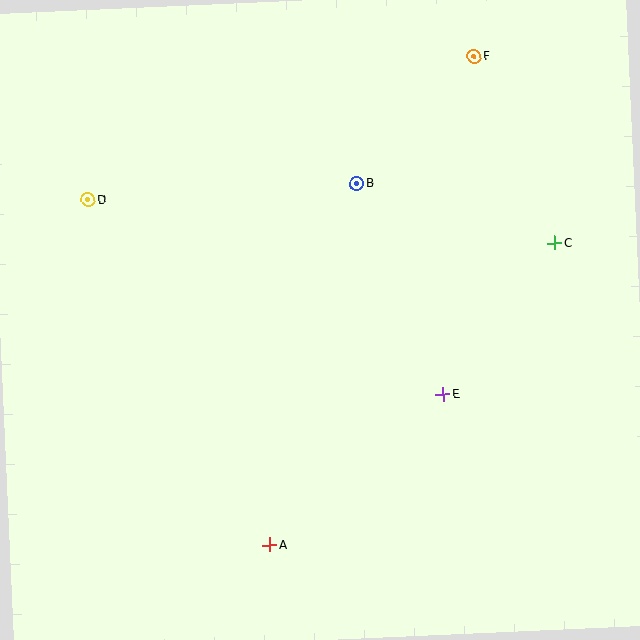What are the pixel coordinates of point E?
Point E is at (443, 394).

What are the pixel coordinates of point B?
Point B is at (357, 183).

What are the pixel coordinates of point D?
Point D is at (88, 200).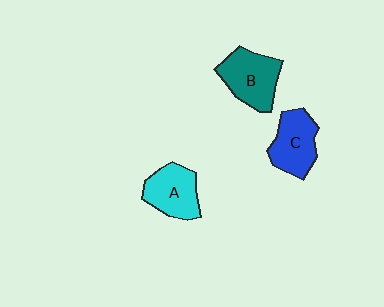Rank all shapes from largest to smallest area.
From largest to smallest: B (teal), C (blue), A (cyan).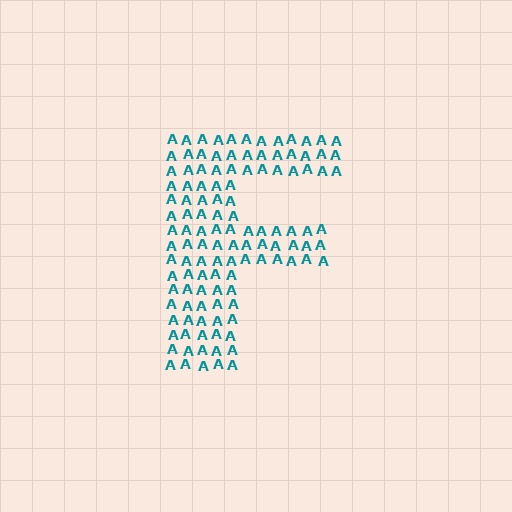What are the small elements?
The small elements are letter A's.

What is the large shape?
The large shape is the letter F.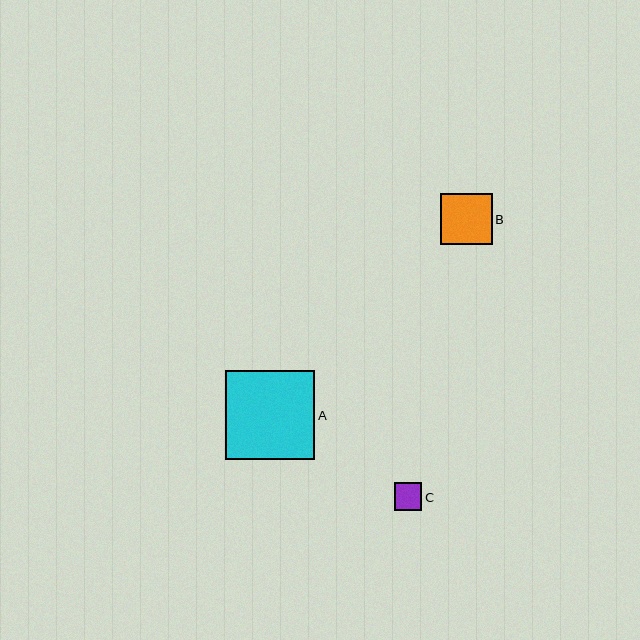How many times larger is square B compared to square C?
Square B is approximately 1.9 times the size of square C.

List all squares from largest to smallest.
From largest to smallest: A, B, C.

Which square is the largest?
Square A is the largest with a size of approximately 89 pixels.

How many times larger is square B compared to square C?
Square B is approximately 1.9 times the size of square C.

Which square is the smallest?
Square C is the smallest with a size of approximately 28 pixels.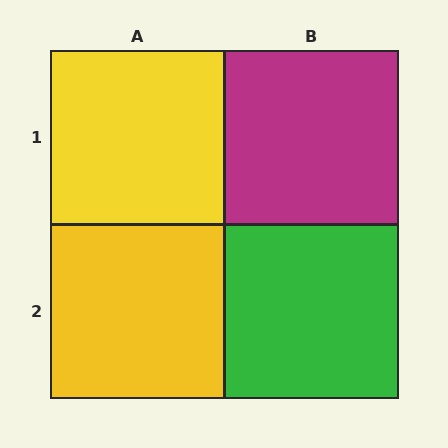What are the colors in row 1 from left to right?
Yellow, magenta.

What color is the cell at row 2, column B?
Green.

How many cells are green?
1 cell is green.